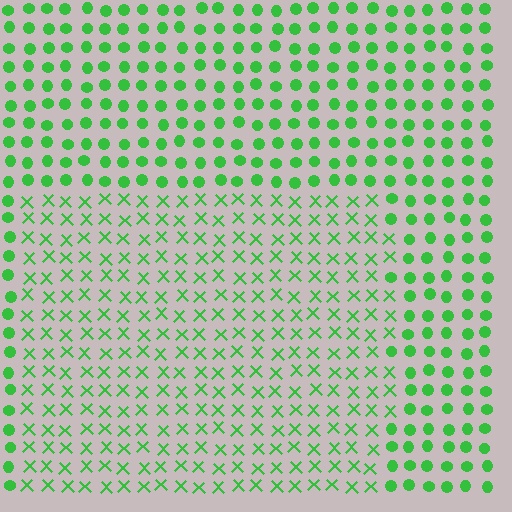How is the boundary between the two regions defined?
The boundary is defined by a change in element shape: X marks inside vs. circles outside. All elements share the same color and spacing.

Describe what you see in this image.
The image is filled with small green elements arranged in a uniform grid. A rectangle-shaped region contains X marks, while the surrounding area contains circles. The boundary is defined purely by the change in element shape.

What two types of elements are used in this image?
The image uses X marks inside the rectangle region and circles outside it.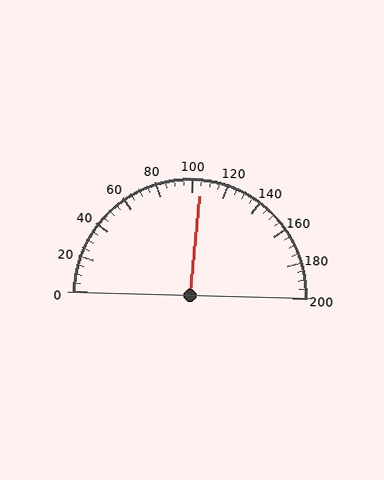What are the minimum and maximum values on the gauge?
The gauge ranges from 0 to 200.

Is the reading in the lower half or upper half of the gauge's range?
The reading is in the upper half of the range (0 to 200).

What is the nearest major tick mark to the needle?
The nearest major tick mark is 100.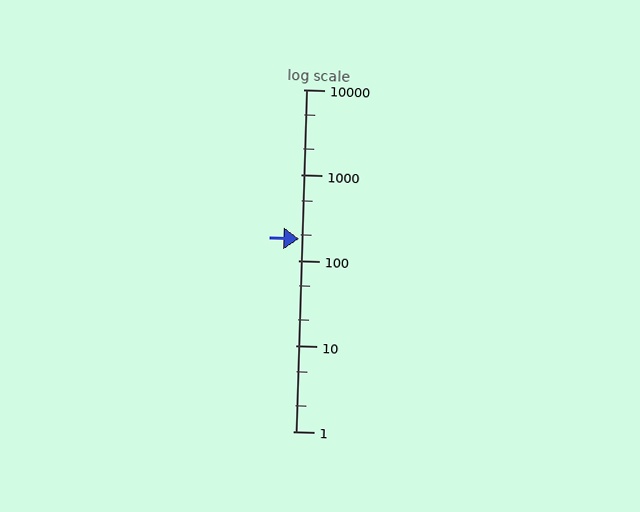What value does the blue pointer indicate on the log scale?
The pointer indicates approximately 180.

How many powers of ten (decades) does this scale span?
The scale spans 4 decades, from 1 to 10000.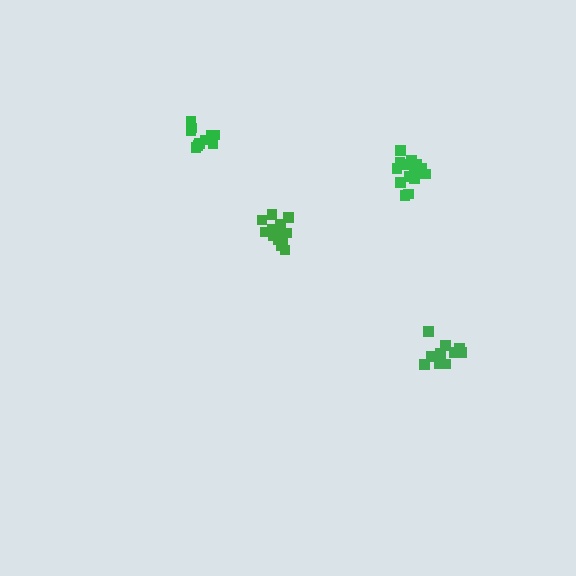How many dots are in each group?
Group 1: 14 dots, Group 2: 12 dots, Group 3: 10 dots, Group 4: 16 dots (52 total).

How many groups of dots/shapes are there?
There are 4 groups.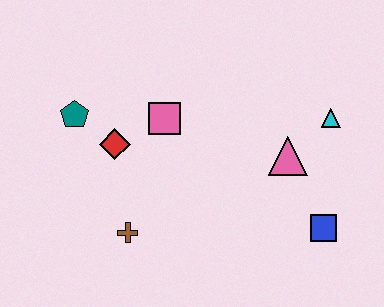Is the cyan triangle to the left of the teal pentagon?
No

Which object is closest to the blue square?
The pink triangle is closest to the blue square.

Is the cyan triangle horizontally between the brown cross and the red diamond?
No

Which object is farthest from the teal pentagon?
The blue square is farthest from the teal pentagon.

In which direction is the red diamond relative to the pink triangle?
The red diamond is to the left of the pink triangle.